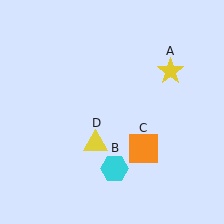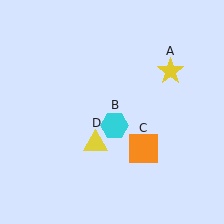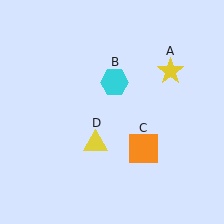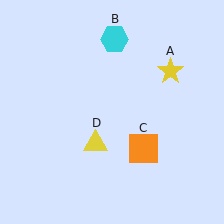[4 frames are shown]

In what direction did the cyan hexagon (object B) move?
The cyan hexagon (object B) moved up.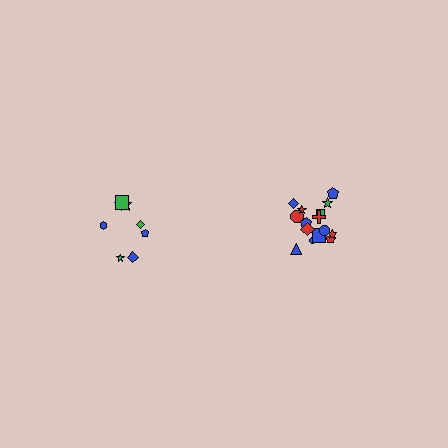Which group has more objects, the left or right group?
The right group.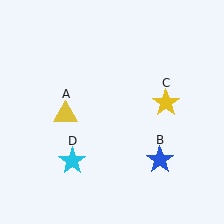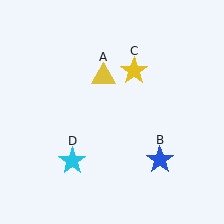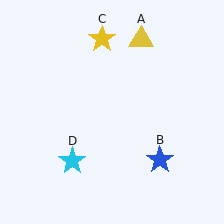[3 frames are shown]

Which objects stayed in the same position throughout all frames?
Blue star (object B) and cyan star (object D) remained stationary.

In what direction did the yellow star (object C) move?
The yellow star (object C) moved up and to the left.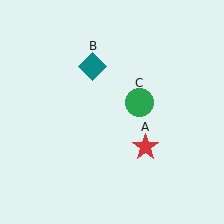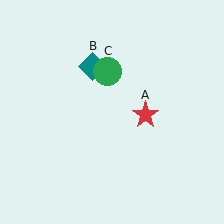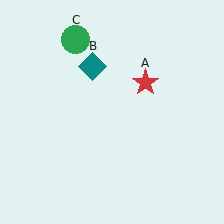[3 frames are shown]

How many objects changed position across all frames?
2 objects changed position: red star (object A), green circle (object C).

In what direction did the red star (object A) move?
The red star (object A) moved up.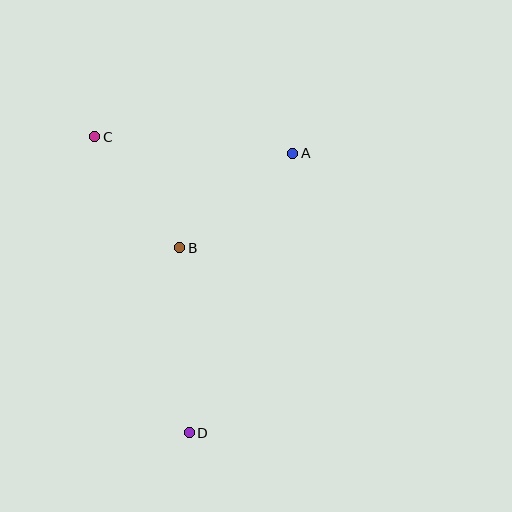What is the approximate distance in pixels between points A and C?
The distance between A and C is approximately 199 pixels.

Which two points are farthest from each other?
Points C and D are farthest from each other.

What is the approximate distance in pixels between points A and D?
The distance between A and D is approximately 298 pixels.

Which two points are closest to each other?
Points B and C are closest to each other.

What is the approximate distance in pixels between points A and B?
The distance between A and B is approximately 147 pixels.